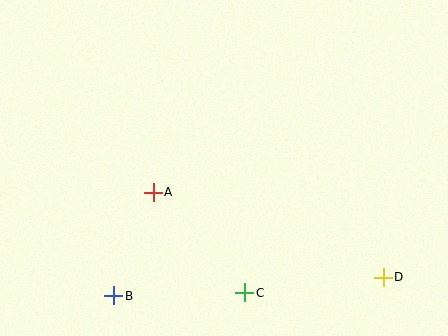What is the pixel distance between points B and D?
The distance between B and D is 271 pixels.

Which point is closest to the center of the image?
Point A at (153, 192) is closest to the center.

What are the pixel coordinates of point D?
Point D is at (383, 277).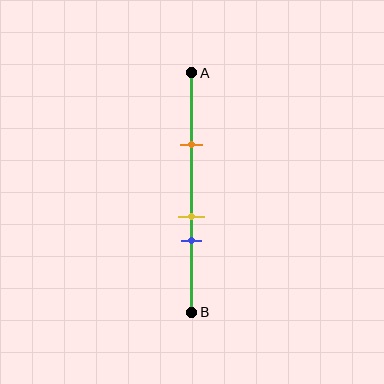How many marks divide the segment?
There are 3 marks dividing the segment.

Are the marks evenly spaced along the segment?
No, the marks are not evenly spaced.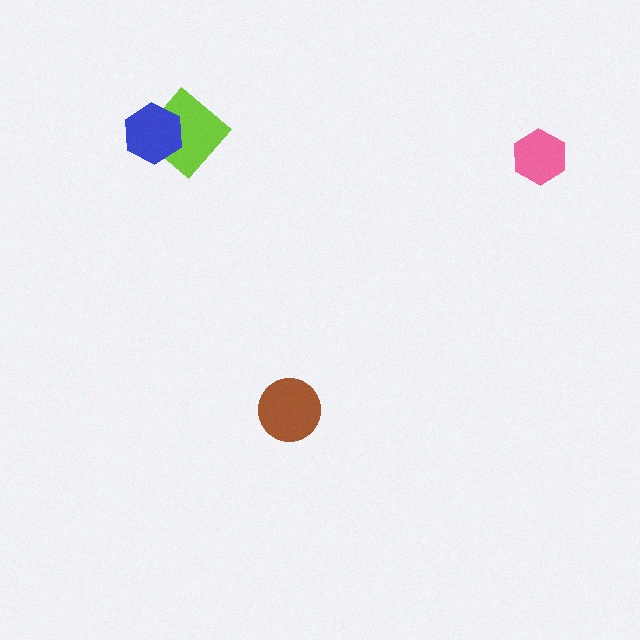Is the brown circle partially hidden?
No, no other shape covers it.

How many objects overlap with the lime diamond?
1 object overlaps with the lime diamond.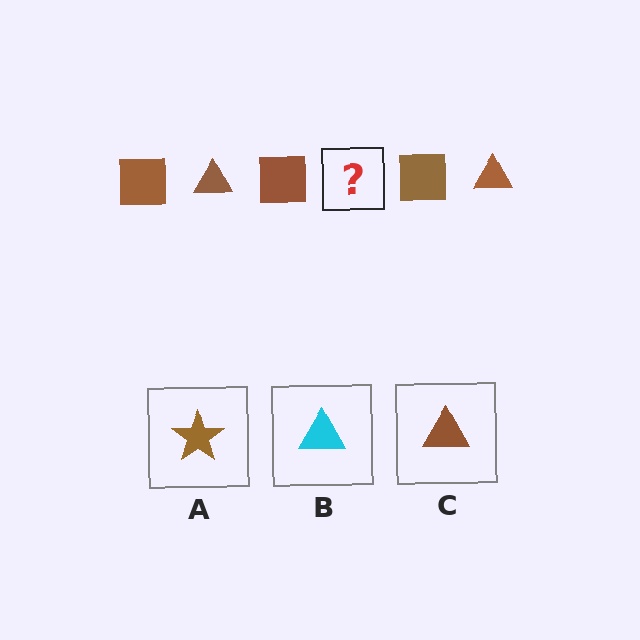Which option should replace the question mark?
Option C.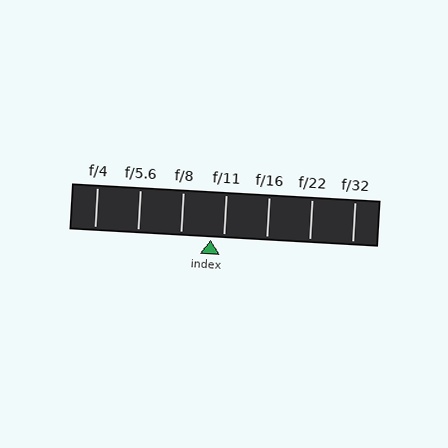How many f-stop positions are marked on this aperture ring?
There are 7 f-stop positions marked.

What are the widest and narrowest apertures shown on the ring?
The widest aperture shown is f/4 and the narrowest is f/32.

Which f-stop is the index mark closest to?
The index mark is closest to f/11.